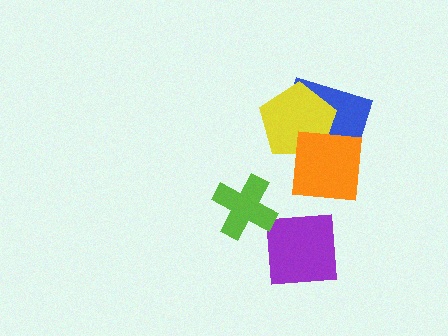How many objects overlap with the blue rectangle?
2 objects overlap with the blue rectangle.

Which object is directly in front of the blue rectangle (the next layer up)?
The yellow pentagon is directly in front of the blue rectangle.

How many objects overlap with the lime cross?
0 objects overlap with the lime cross.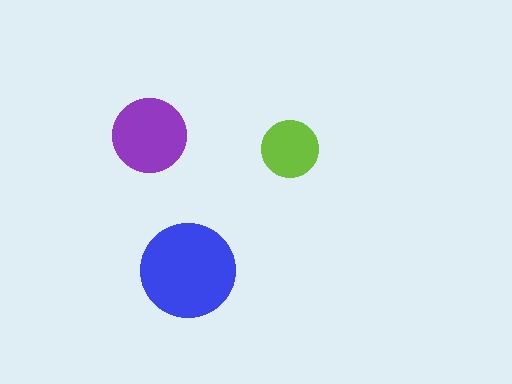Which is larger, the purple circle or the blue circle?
The blue one.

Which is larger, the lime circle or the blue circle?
The blue one.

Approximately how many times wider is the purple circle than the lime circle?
About 1.5 times wider.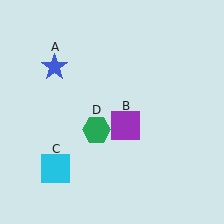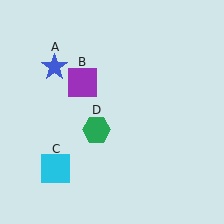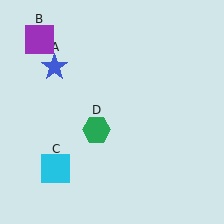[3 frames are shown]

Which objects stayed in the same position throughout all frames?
Blue star (object A) and cyan square (object C) and green hexagon (object D) remained stationary.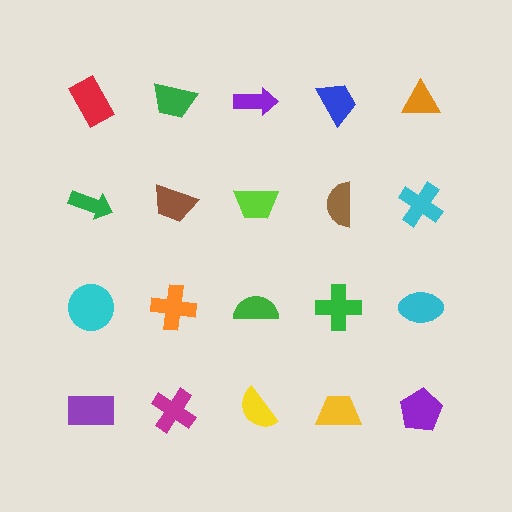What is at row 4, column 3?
A yellow semicircle.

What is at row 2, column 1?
A green arrow.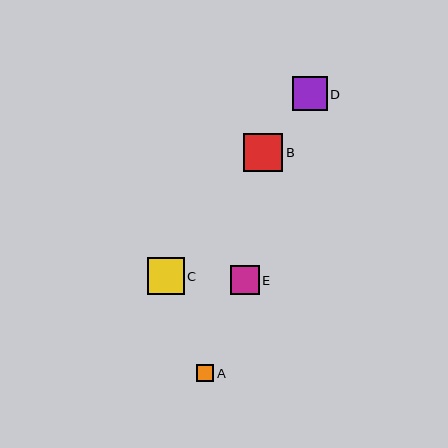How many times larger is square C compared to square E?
Square C is approximately 1.3 times the size of square E.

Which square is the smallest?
Square A is the smallest with a size of approximately 18 pixels.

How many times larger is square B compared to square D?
Square B is approximately 1.1 times the size of square D.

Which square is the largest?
Square B is the largest with a size of approximately 39 pixels.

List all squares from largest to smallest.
From largest to smallest: B, C, D, E, A.